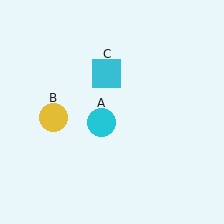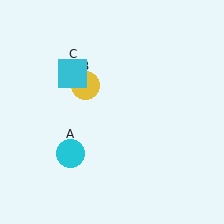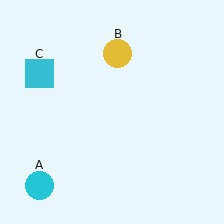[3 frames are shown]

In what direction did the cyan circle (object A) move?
The cyan circle (object A) moved down and to the left.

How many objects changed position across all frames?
3 objects changed position: cyan circle (object A), yellow circle (object B), cyan square (object C).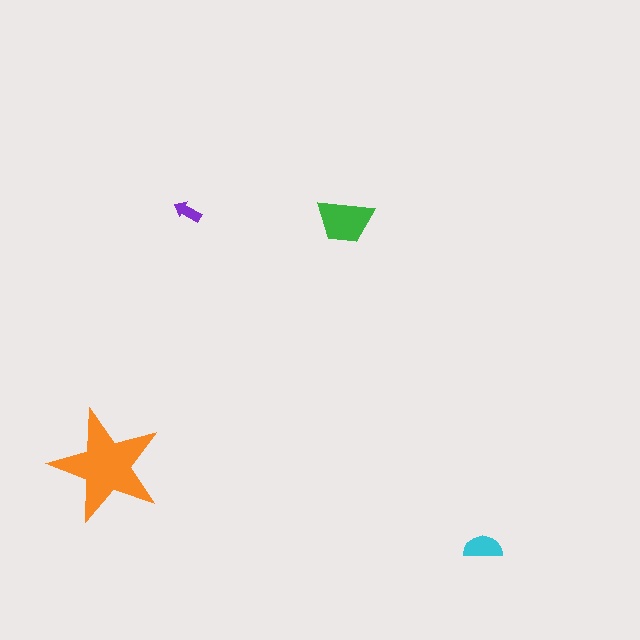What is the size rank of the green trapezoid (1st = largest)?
2nd.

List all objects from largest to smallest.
The orange star, the green trapezoid, the cyan semicircle, the purple arrow.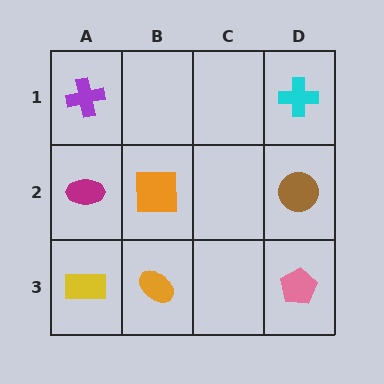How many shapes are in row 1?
2 shapes.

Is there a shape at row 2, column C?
No, that cell is empty.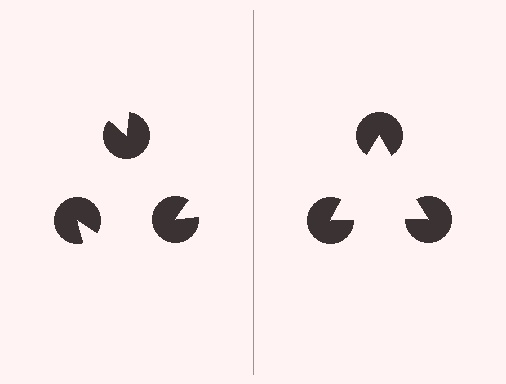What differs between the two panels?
The pac-man discs are positioned identically on both sides; only the wedge orientations differ. On the right they align to a triangle; on the left they are misaligned.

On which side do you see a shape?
An illusory triangle appears on the right side. On the left side the wedge cuts are rotated, so no coherent shape forms.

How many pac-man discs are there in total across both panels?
6 — 3 on each side.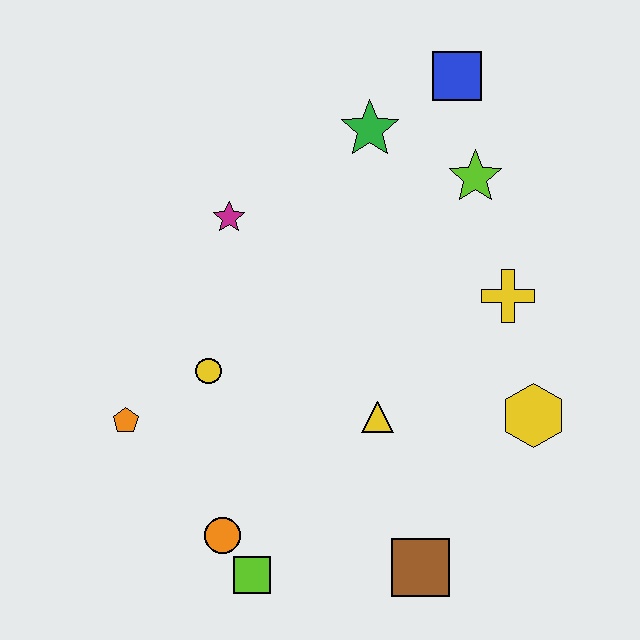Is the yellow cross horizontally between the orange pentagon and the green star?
No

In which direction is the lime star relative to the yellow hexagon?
The lime star is above the yellow hexagon.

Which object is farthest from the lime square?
The blue square is farthest from the lime square.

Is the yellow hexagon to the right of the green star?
Yes